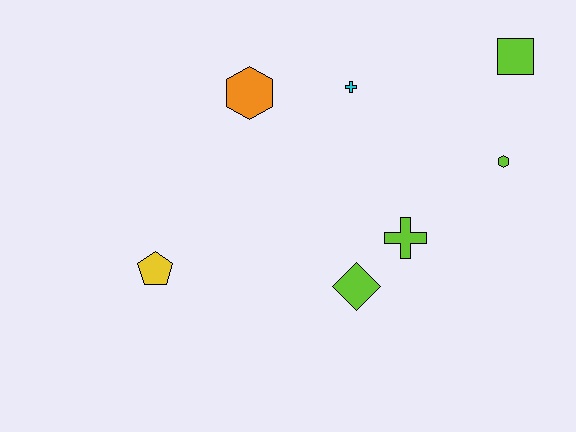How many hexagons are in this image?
There are 2 hexagons.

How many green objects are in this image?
There are no green objects.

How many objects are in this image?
There are 7 objects.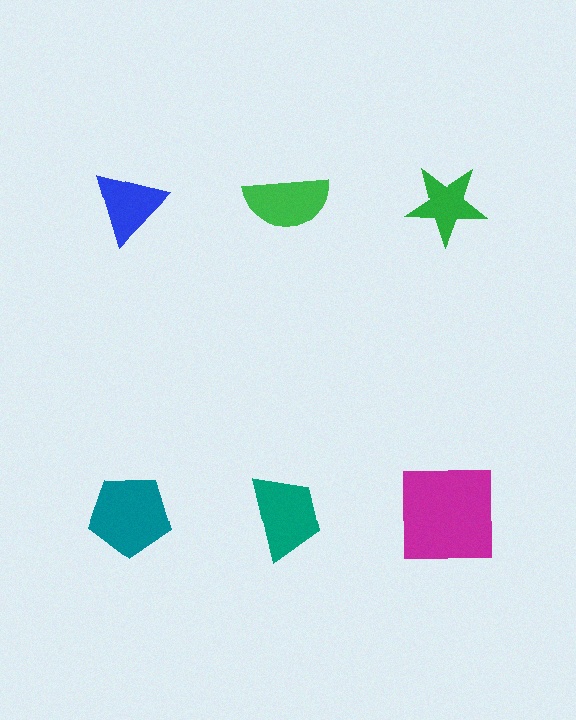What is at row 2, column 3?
A magenta square.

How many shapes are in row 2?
3 shapes.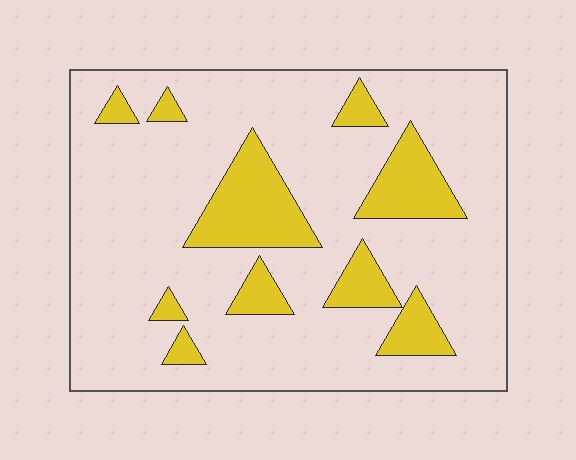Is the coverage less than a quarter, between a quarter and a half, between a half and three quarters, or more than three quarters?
Less than a quarter.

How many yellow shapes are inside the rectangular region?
10.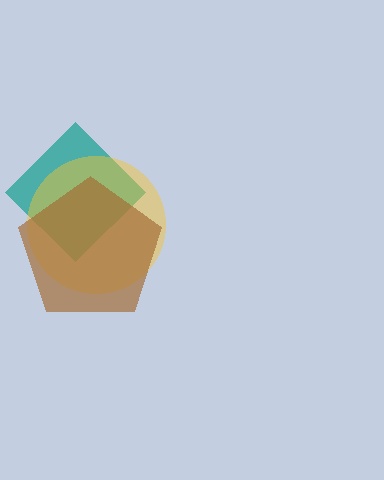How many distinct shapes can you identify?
There are 3 distinct shapes: a teal diamond, a yellow circle, a brown pentagon.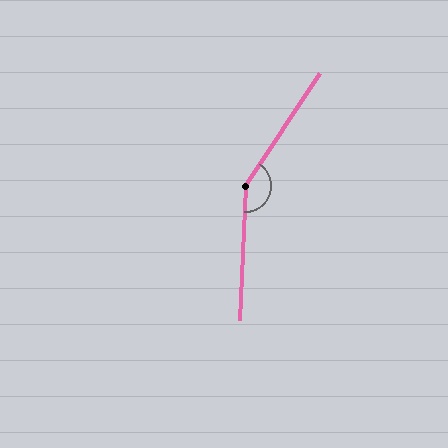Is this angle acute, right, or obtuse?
It is obtuse.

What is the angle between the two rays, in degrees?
Approximately 149 degrees.